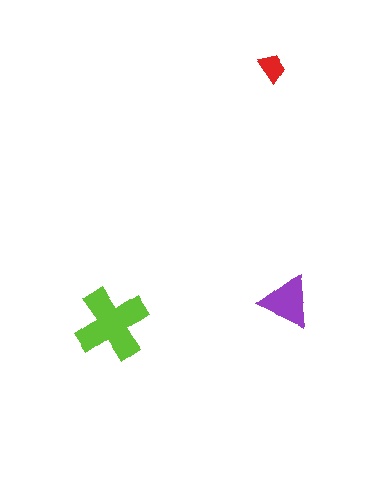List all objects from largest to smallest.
The lime cross, the purple triangle, the red trapezoid.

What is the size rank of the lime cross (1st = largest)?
1st.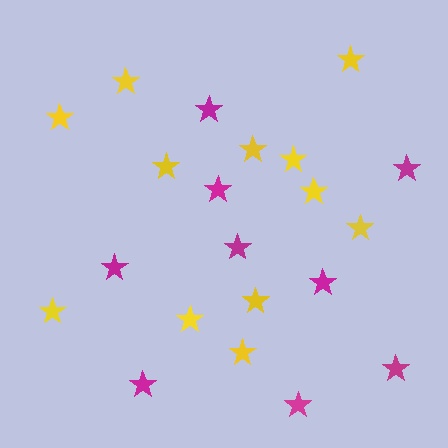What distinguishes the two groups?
There are 2 groups: one group of yellow stars (12) and one group of magenta stars (9).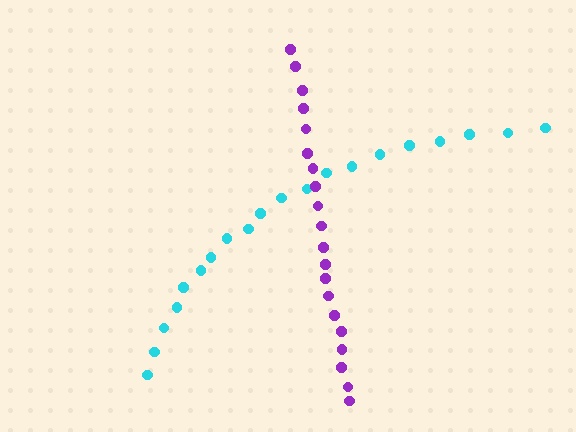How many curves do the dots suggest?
There are 2 distinct paths.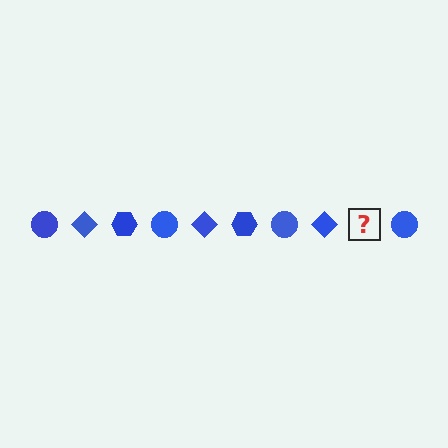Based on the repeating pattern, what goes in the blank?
The blank should be a blue hexagon.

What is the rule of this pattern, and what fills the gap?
The rule is that the pattern cycles through circle, diamond, hexagon shapes in blue. The gap should be filled with a blue hexagon.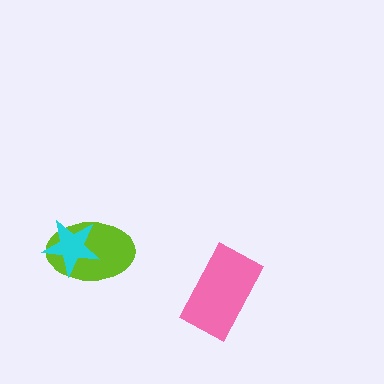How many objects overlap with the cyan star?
1 object overlaps with the cyan star.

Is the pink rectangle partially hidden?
No, no other shape covers it.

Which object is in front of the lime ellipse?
The cyan star is in front of the lime ellipse.